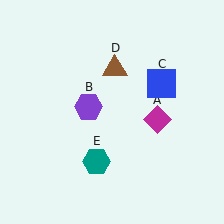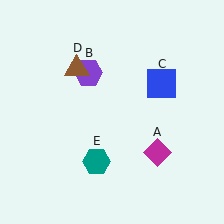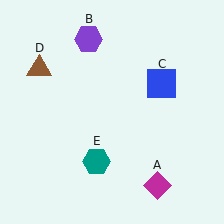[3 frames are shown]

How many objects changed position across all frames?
3 objects changed position: magenta diamond (object A), purple hexagon (object B), brown triangle (object D).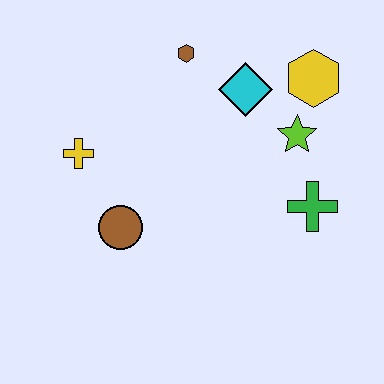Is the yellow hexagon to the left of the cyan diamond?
No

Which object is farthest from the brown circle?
The yellow hexagon is farthest from the brown circle.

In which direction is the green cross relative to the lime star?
The green cross is below the lime star.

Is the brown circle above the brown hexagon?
No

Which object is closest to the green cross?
The lime star is closest to the green cross.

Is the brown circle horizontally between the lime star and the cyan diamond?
No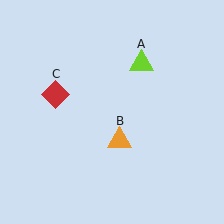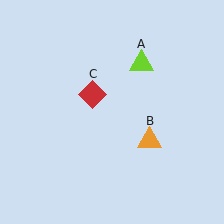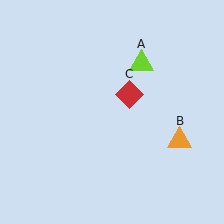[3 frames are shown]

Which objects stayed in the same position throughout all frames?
Lime triangle (object A) remained stationary.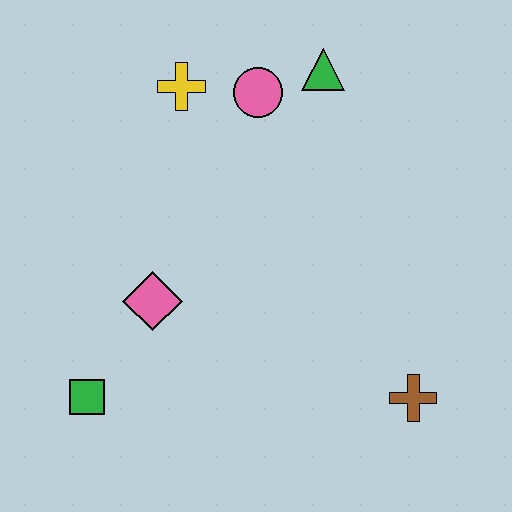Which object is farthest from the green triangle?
The green square is farthest from the green triangle.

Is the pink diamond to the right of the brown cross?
No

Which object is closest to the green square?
The pink diamond is closest to the green square.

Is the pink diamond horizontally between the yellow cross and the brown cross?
No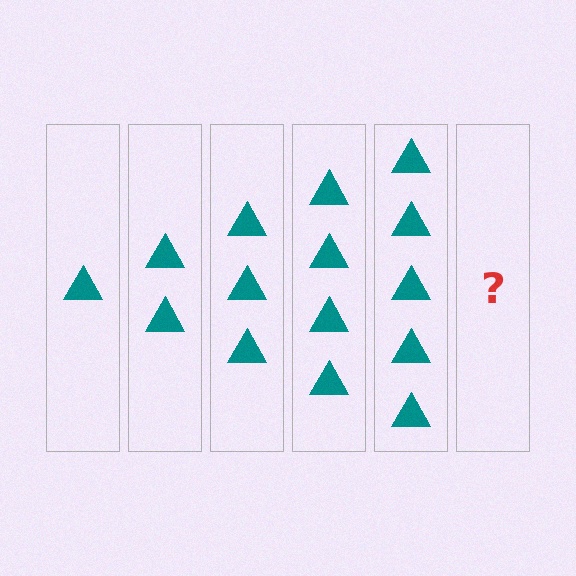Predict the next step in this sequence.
The next step is 6 triangles.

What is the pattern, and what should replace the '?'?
The pattern is that each step adds one more triangle. The '?' should be 6 triangles.